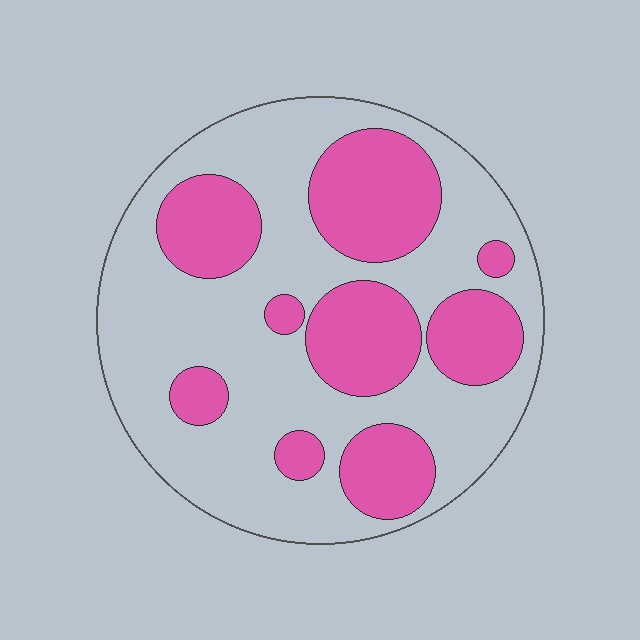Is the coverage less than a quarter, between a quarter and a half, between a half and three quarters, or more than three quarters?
Between a quarter and a half.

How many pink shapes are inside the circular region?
9.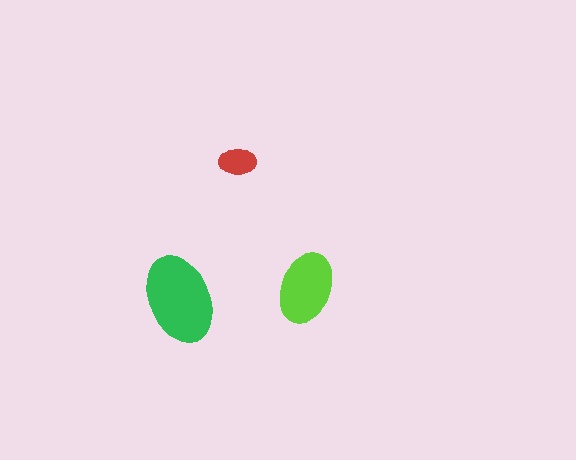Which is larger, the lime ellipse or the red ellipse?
The lime one.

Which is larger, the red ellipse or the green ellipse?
The green one.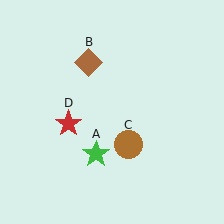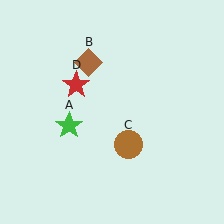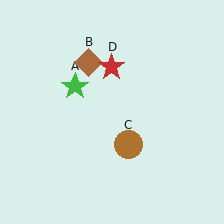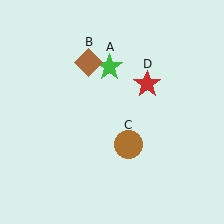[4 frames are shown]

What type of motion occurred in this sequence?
The green star (object A), red star (object D) rotated clockwise around the center of the scene.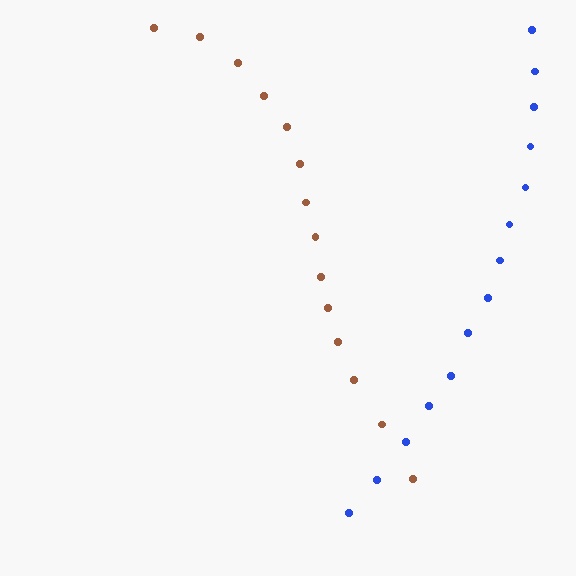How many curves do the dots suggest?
There are 2 distinct paths.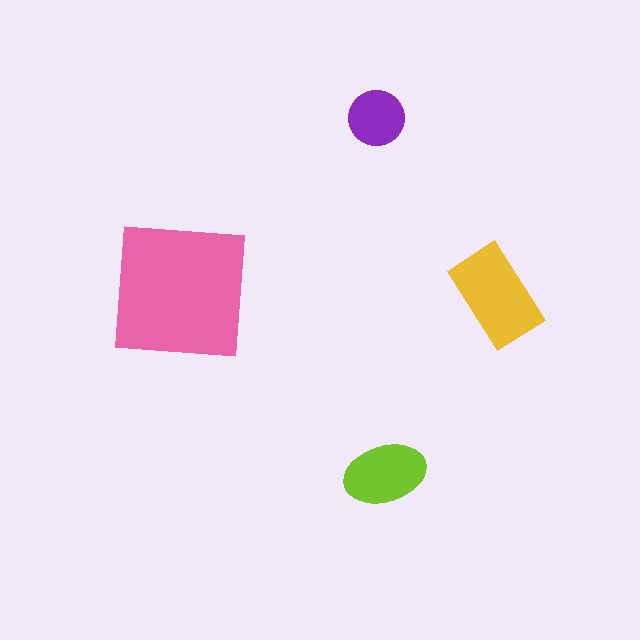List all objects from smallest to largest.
The purple circle, the lime ellipse, the yellow rectangle, the pink square.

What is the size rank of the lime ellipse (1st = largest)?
3rd.